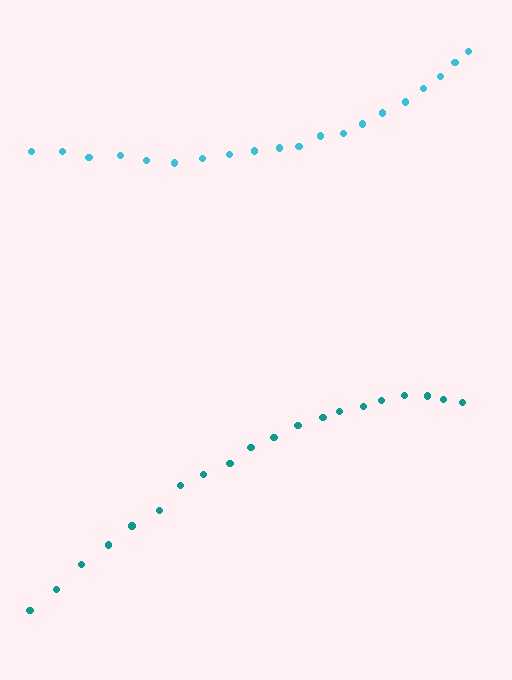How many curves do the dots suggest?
There are 2 distinct paths.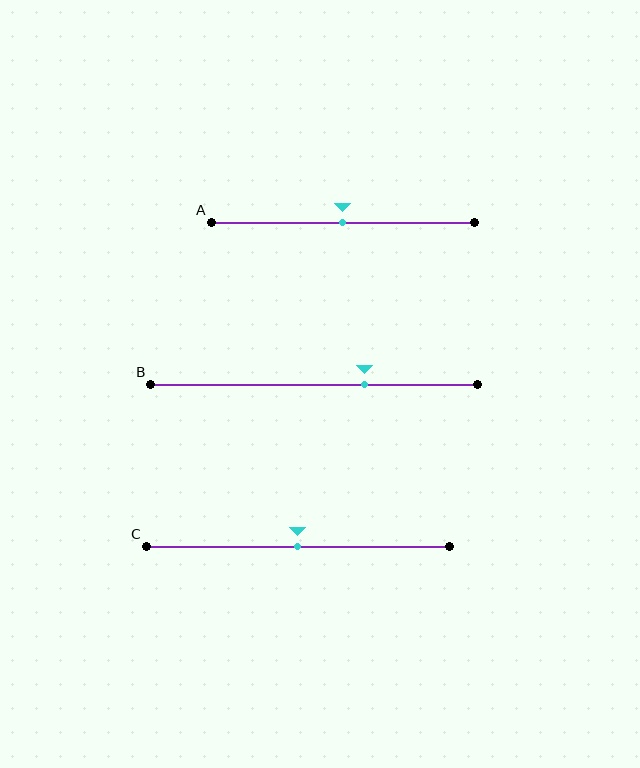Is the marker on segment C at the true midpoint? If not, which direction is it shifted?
Yes, the marker on segment C is at the true midpoint.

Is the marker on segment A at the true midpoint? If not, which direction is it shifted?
Yes, the marker on segment A is at the true midpoint.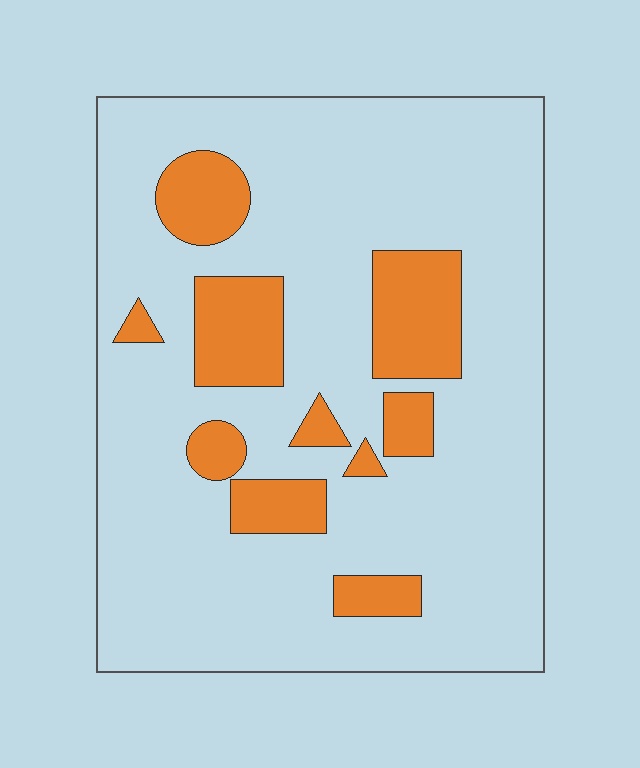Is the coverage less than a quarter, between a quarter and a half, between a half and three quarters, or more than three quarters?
Less than a quarter.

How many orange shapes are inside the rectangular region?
10.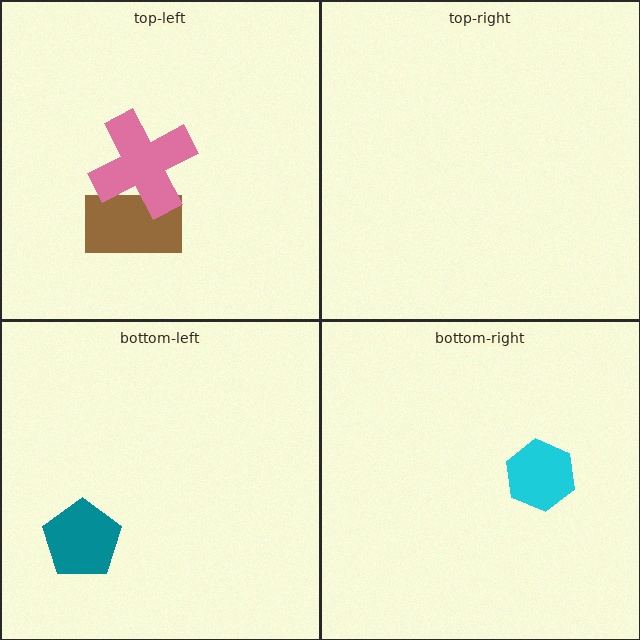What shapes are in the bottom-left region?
The teal pentagon.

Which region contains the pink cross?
The top-left region.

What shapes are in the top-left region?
The brown rectangle, the pink cross.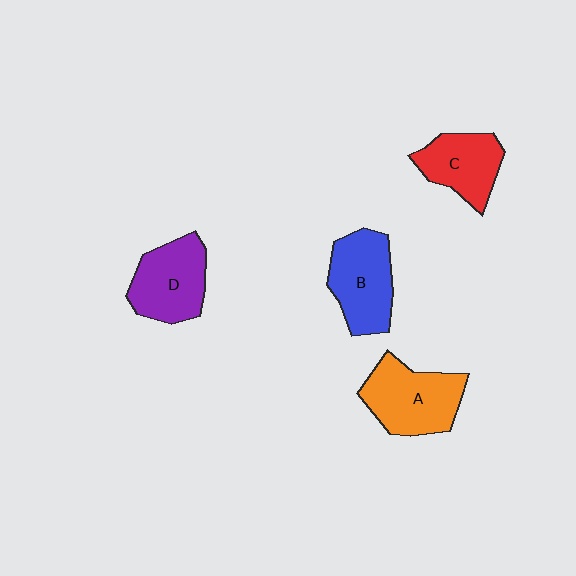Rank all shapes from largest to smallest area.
From largest to smallest: A (orange), B (blue), D (purple), C (red).